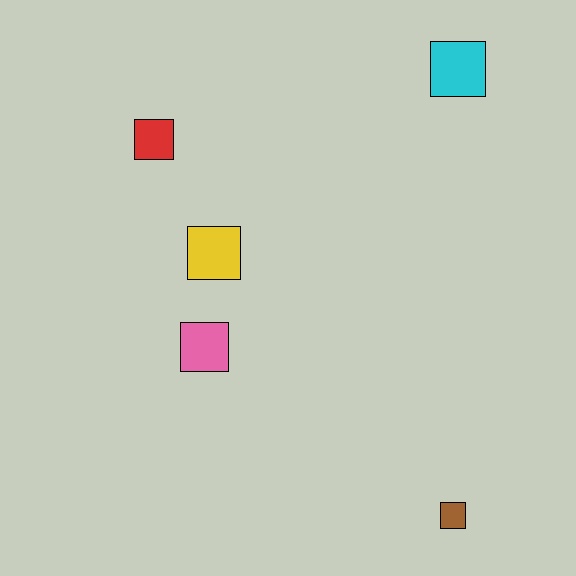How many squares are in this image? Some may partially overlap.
There are 5 squares.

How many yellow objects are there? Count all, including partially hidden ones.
There is 1 yellow object.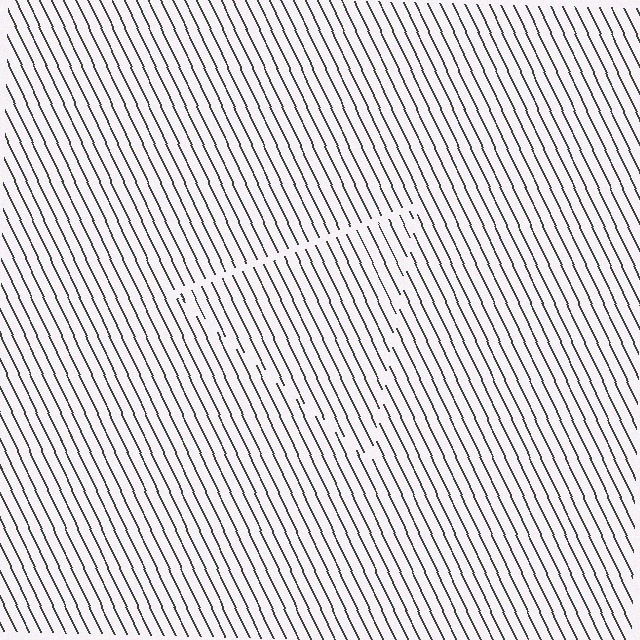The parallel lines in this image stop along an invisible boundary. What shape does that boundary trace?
An illusory triangle. The interior of the shape contains the same grating, shifted by half a period — the contour is defined by the phase discontinuity where line-ends from the inner and outer gratings abut.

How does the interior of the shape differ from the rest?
The interior of the shape contains the same grating, shifted by half a period — the contour is defined by the phase discontinuity where line-ends from the inner and outer gratings abut.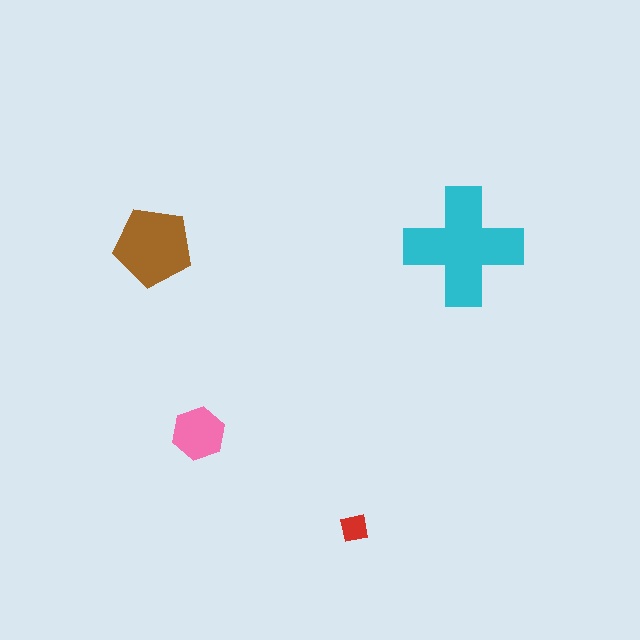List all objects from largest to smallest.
The cyan cross, the brown pentagon, the pink hexagon, the red square.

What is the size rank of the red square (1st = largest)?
4th.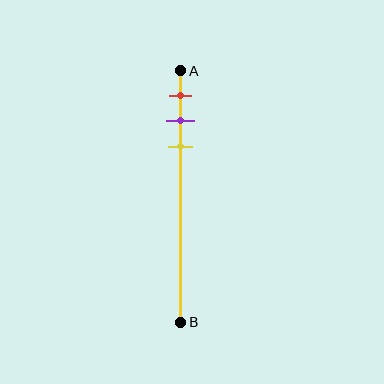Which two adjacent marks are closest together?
The purple and yellow marks are the closest adjacent pair.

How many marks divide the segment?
There are 3 marks dividing the segment.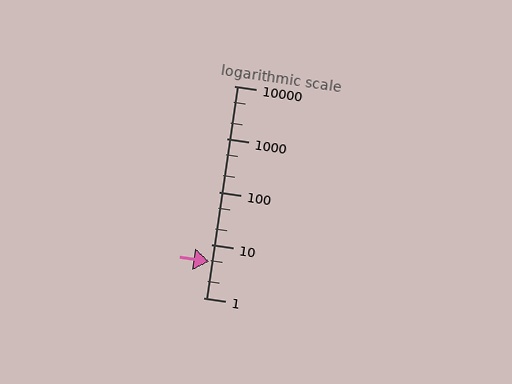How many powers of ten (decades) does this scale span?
The scale spans 4 decades, from 1 to 10000.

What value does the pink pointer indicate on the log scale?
The pointer indicates approximately 4.8.